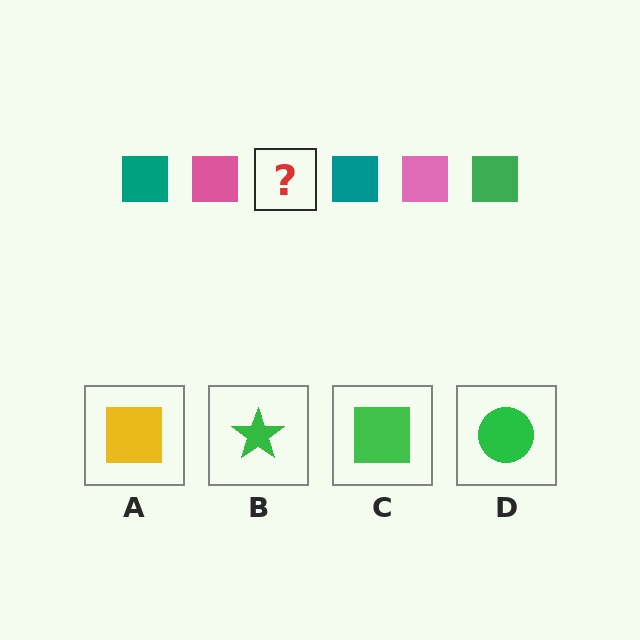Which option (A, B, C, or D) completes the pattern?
C.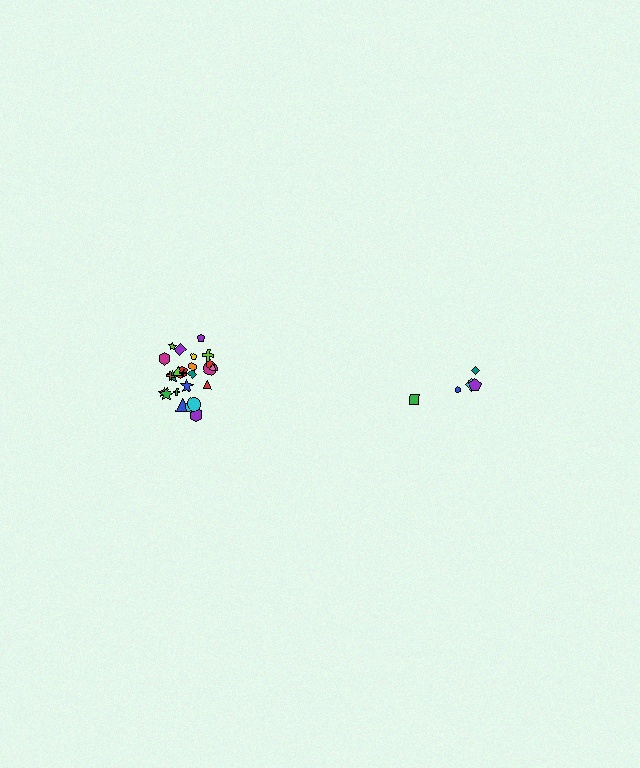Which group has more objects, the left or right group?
The left group.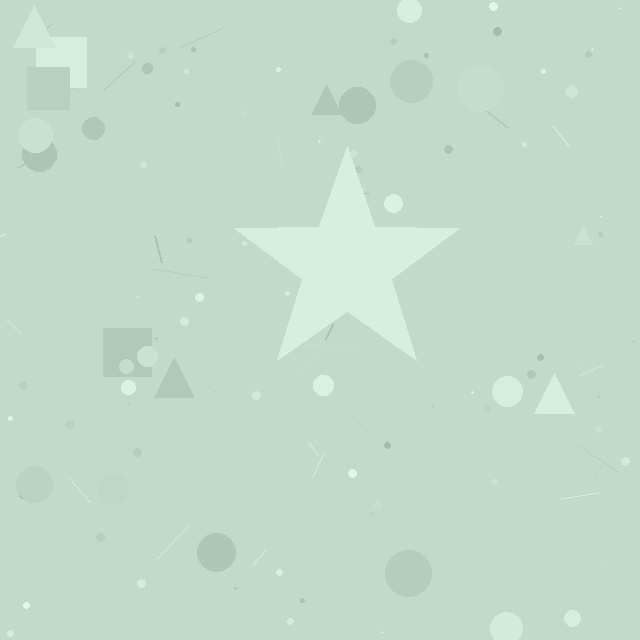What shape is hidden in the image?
A star is hidden in the image.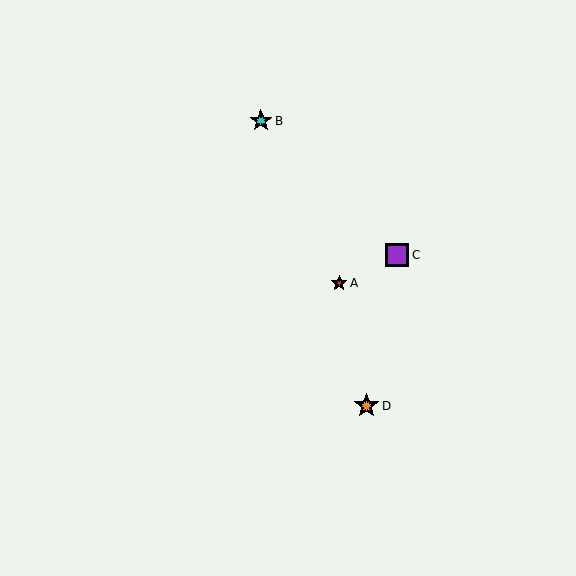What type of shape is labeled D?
Shape D is an orange star.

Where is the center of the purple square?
The center of the purple square is at (397, 255).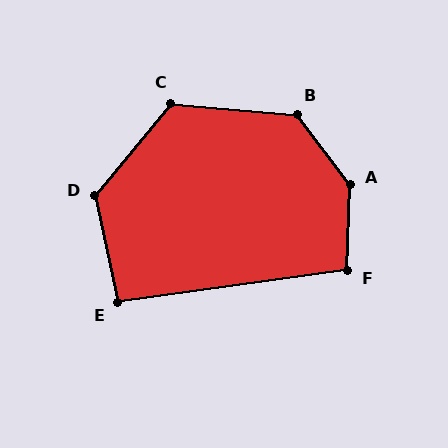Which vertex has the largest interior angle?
A, at approximately 142 degrees.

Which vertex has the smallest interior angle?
E, at approximately 94 degrees.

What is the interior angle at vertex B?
Approximately 132 degrees (obtuse).